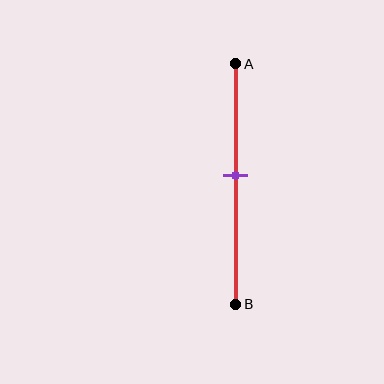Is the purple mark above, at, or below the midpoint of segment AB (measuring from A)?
The purple mark is above the midpoint of segment AB.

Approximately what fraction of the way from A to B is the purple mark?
The purple mark is approximately 45% of the way from A to B.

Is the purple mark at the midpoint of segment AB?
No, the mark is at about 45% from A, not at the 50% midpoint.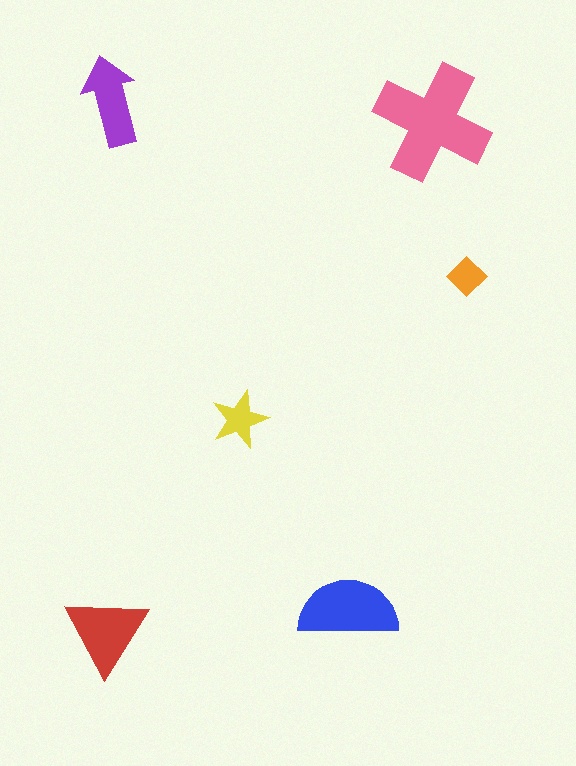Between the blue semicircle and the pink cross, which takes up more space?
The pink cross.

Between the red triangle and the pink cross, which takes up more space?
The pink cross.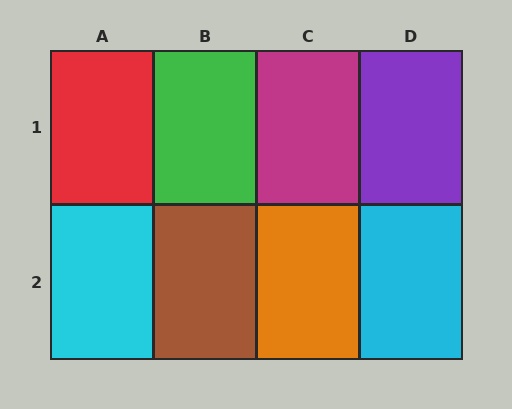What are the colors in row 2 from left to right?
Cyan, brown, orange, cyan.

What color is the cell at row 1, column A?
Red.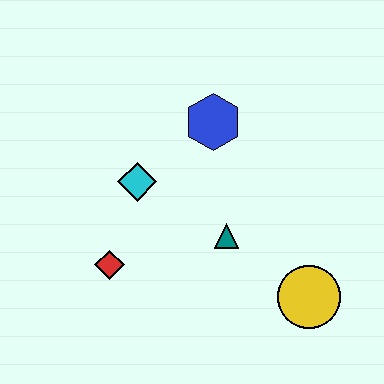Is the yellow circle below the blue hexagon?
Yes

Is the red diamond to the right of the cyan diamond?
No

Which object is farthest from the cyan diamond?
The yellow circle is farthest from the cyan diamond.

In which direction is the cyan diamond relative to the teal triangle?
The cyan diamond is to the left of the teal triangle.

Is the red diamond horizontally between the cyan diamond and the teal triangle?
No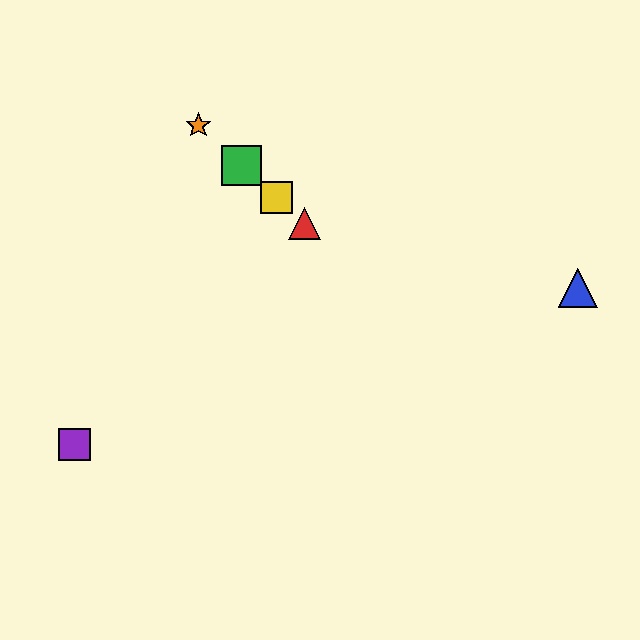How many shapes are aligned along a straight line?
4 shapes (the red triangle, the green square, the yellow square, the orange star) are aligned along a straight line.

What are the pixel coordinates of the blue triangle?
The blue triangle is at (578, 288).